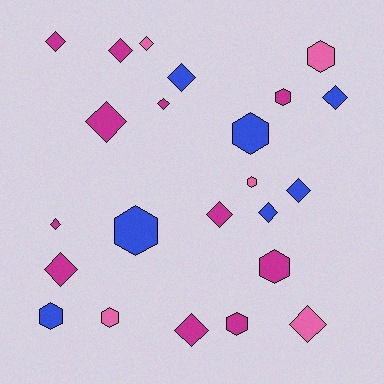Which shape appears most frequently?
Diamond, with 14 objects.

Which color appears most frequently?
Magenta, with 11 objects.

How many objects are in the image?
There are 23 objects.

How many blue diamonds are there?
There are 4 blue diamonds.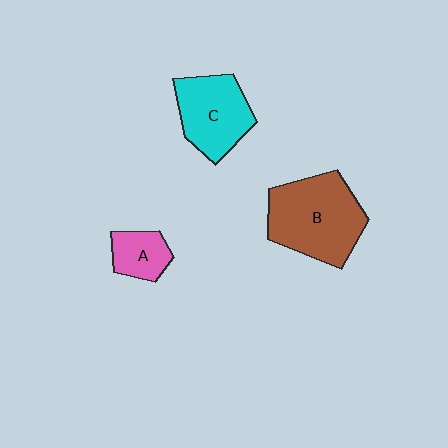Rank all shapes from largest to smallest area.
From largest to smallest: B (brown), C (cyan), A (pink).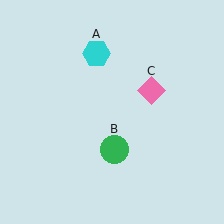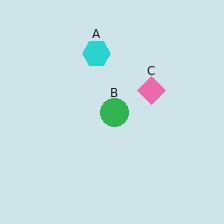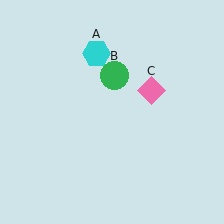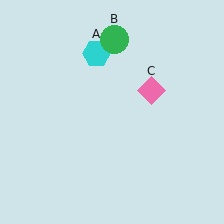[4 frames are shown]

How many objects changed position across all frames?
1 object changed position: green circle (object B).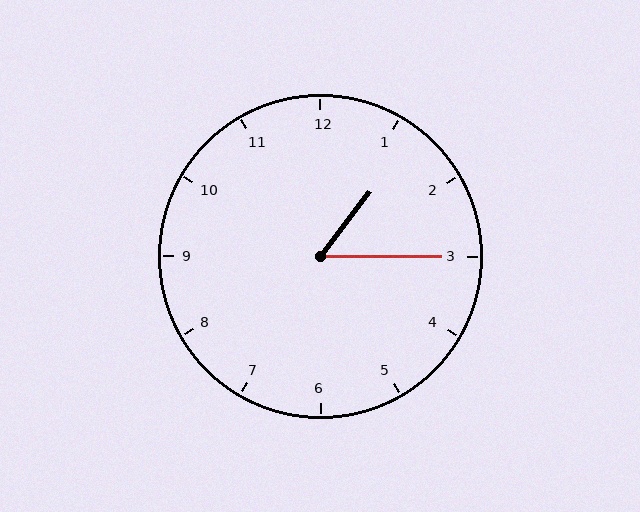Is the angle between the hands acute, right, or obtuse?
It is acute.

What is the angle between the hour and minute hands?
Approximately 52 degrees.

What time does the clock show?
1:15.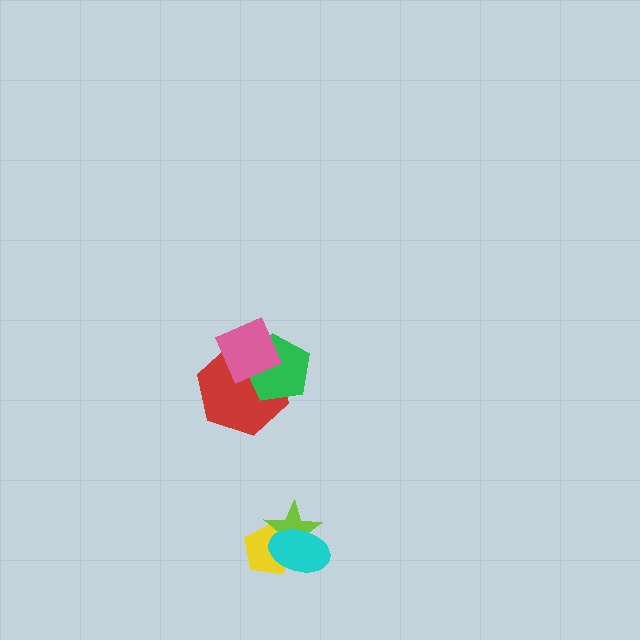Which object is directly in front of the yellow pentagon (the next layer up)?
The lime star is directly in front of the yellow pentagon.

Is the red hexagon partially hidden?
Yes, it is partially covered by another shape.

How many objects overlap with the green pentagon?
2 objects overlap with the green pentagon.